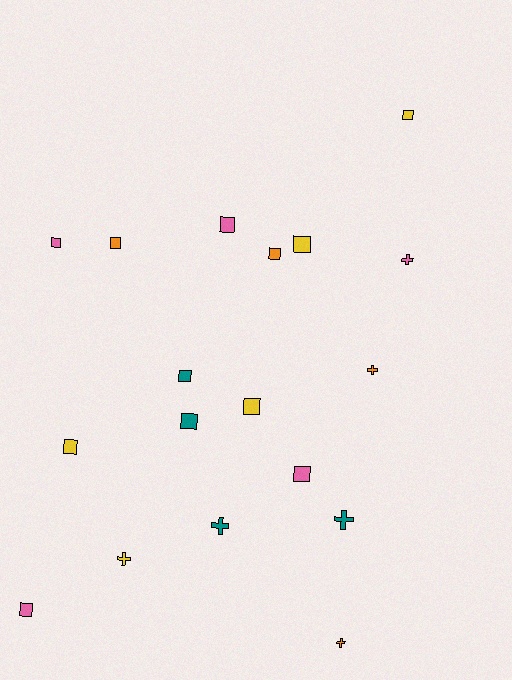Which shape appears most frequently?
Square, with 12 objects.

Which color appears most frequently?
Yellow, with 5 objects.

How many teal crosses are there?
There are 2 teal crosses.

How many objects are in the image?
There are 18 objects.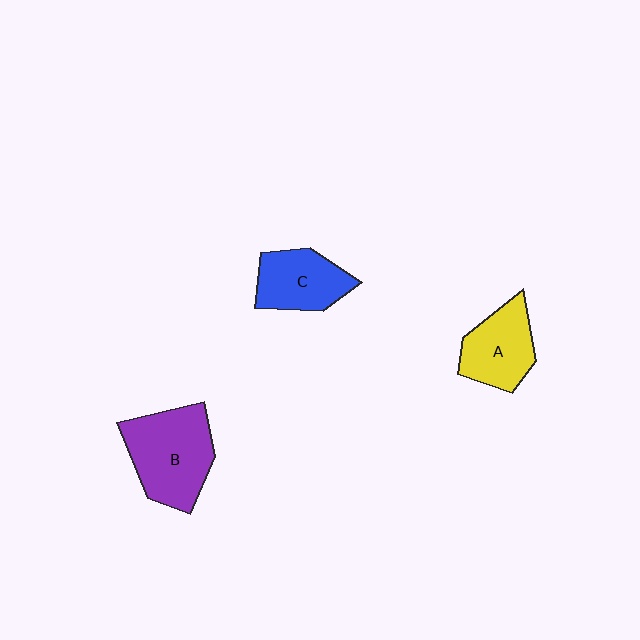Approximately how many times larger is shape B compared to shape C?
Approximately 1.4 times.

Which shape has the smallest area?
Shape C (blue).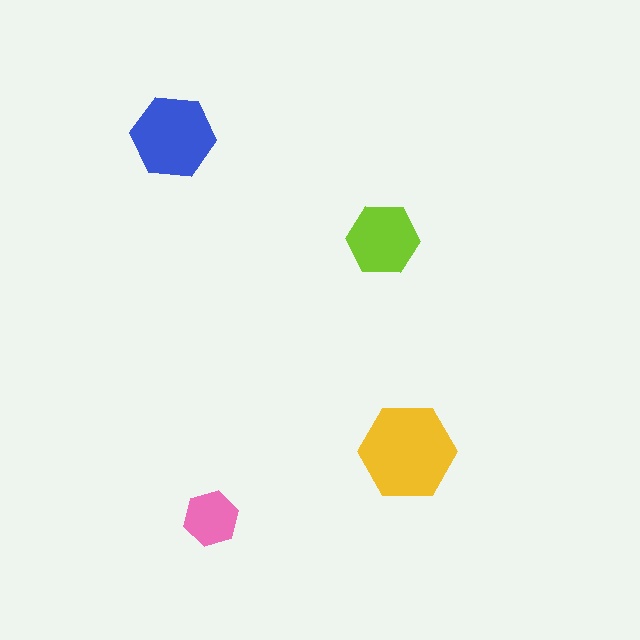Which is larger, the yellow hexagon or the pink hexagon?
The yellow one.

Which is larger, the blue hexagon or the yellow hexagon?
The yellow one.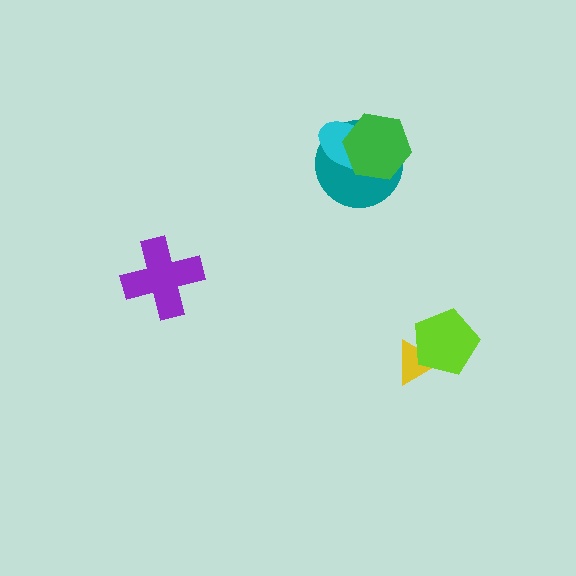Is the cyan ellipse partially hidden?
Yes, it is partially covered by another shape.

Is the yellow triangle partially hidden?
Yes, it is partially covered by another shape.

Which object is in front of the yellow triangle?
The lime pentagon is in front of the yellow triangle.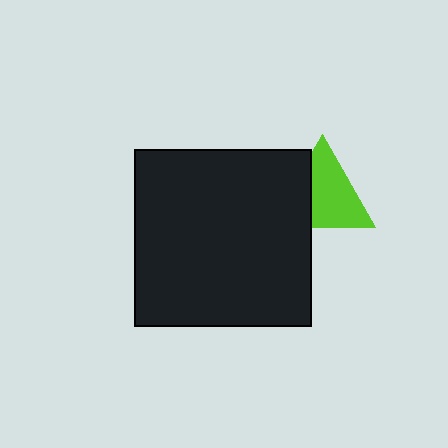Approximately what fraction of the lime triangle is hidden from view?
Roughly 32% of the lime triangle is hidden behind the black square.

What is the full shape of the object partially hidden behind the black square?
The partially hidden object is a lime triangle.